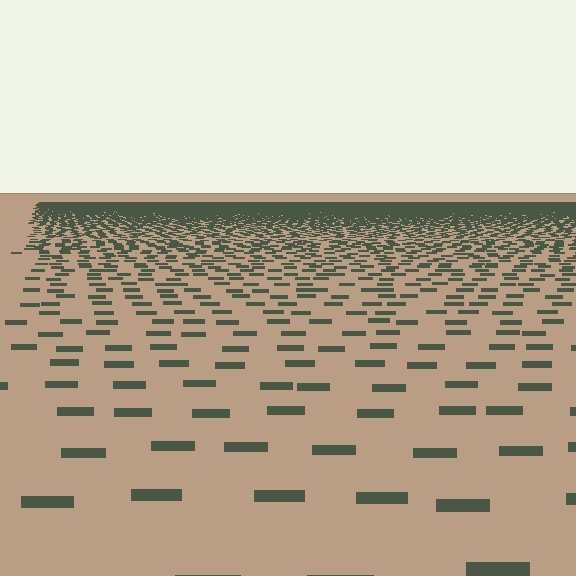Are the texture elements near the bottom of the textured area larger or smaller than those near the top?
Larger. Near the bottom, elements are closer to the viewer and appear at a bigger on-screen size.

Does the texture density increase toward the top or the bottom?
Density increases toward the top.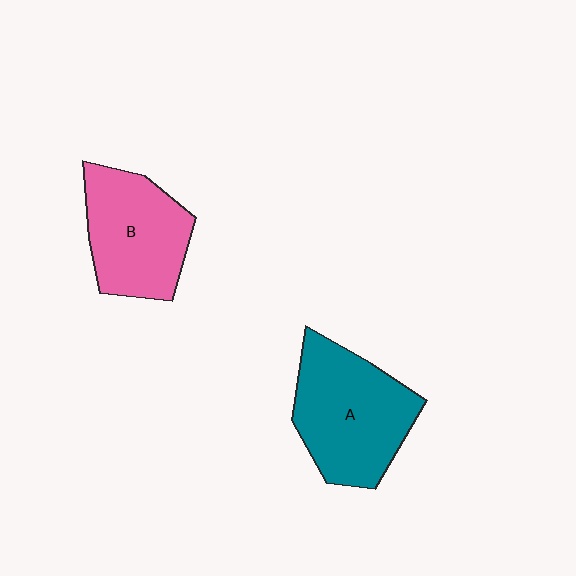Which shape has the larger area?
Shape A (teal).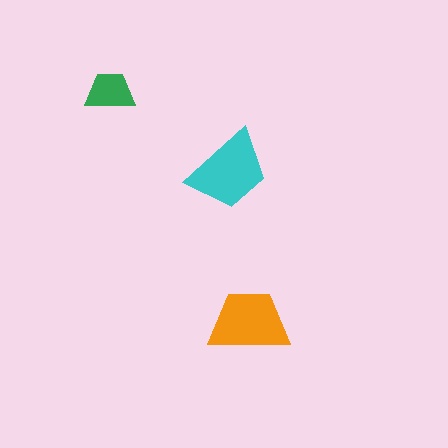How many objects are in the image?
There are 3 objects in the image.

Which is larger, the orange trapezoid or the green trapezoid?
The orange one.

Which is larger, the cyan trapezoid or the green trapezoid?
The cyan one.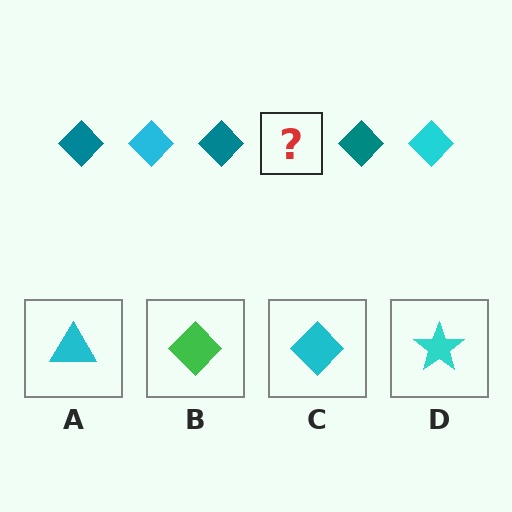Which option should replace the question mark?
Option C.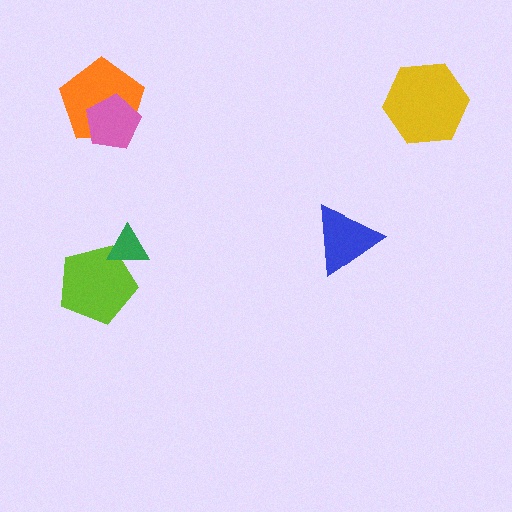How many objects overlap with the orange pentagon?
1 object overlaps with the orange pentagon.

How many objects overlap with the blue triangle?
0 objects overlap with the blue triangle.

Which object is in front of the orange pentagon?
The pink pentagon is in front of the orange pentagon.